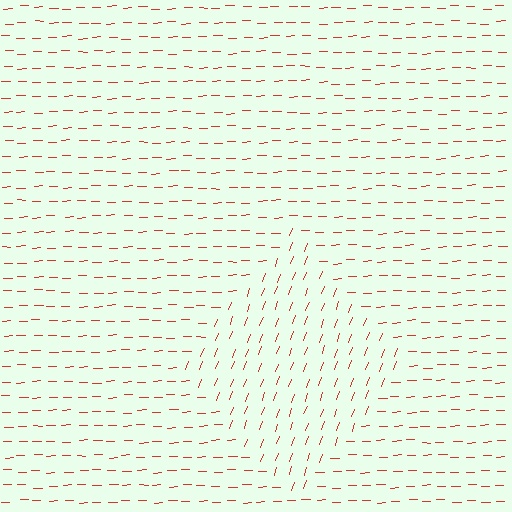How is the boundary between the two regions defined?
The boundary is defined purely by a change in line orientation (approximately 68 degrees difference). All lines are the same color and thickness.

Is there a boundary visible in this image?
Yes, there is a texture boundary formed by a change in line orientation.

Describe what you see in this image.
The image is filled with small red line segments. A diamond region in the image has lines oriented differently from the surrounding lines, creating a visible texture boundary.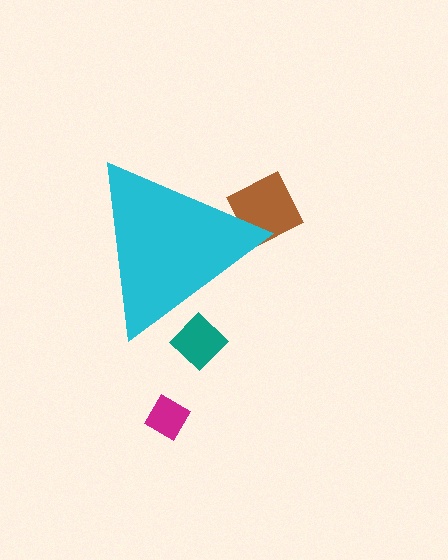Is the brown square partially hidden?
Yes, the brown square is partially hidden behind the cyan triangle.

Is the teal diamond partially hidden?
Yes, the teal diamond is partially hidden behind the cyan triangle.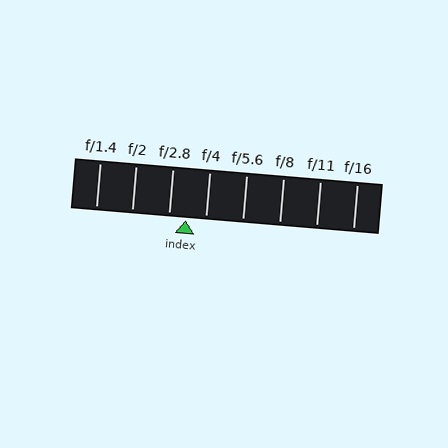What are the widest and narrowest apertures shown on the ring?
The widest aperture shown is f/1.4 and the narrowest is f/16.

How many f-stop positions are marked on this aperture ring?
There are 8 f-stop positions marked.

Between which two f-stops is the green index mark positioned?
The index mark is between f/2.8 and f/4.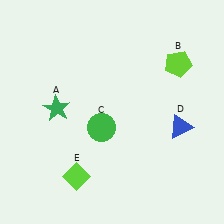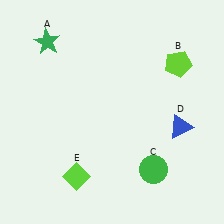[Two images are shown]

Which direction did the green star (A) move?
The green star (A) moved up.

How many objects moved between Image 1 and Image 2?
2 objects moved between the two images.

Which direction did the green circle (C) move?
The green circle (C) moved right.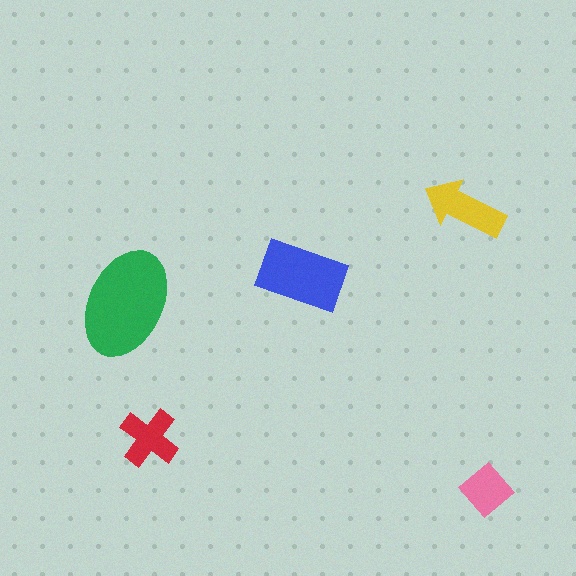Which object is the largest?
The green ellipse.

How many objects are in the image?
There are 5 objects in the image.